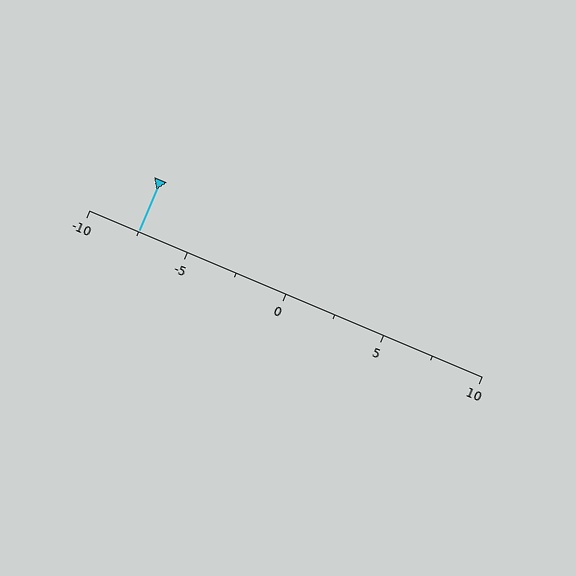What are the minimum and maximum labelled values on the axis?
The axis runs from -10 to 10.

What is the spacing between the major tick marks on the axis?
The major ticks are spaced 5 apart.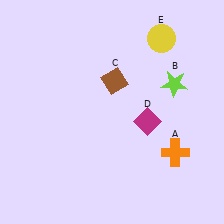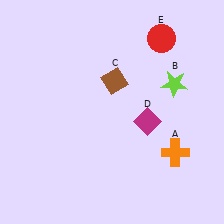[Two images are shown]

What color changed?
The circle (E) changed from yellow in Image 1 to red in Image 2.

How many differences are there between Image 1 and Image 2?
There is 1 difference between the two images.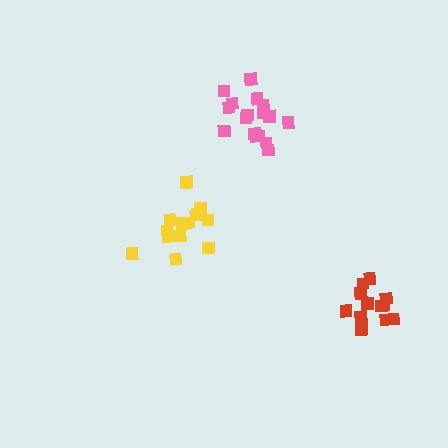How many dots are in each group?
Group 1: 14 dots, Group 2: 13 dots, Group 3: 18 dots (45 total).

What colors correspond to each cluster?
The clusters are colored: yellow, red, pink.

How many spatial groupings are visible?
There are 3 spatial groupings.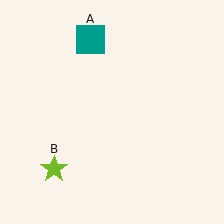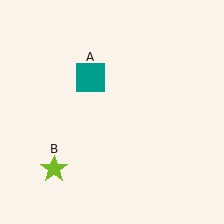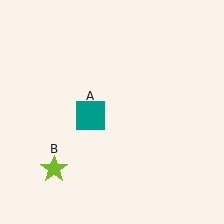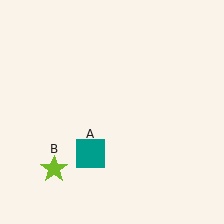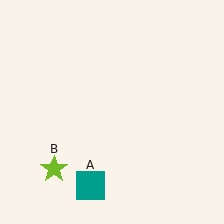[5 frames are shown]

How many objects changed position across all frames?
1 object changed position: teal square (object A).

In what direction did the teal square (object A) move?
The teal square (object A) moved down.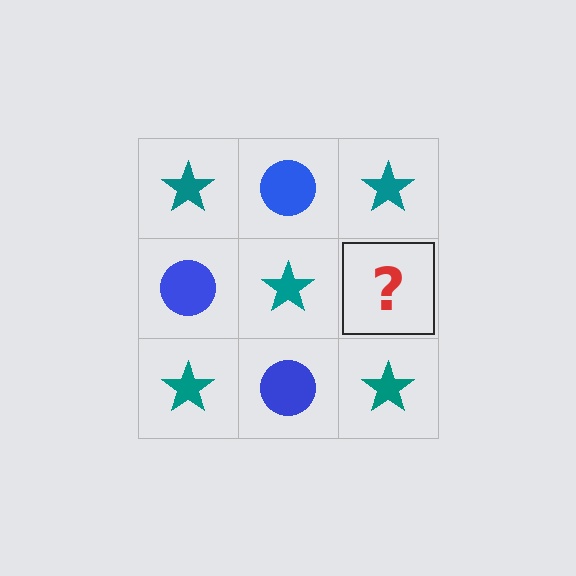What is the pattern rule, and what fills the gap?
The rule is that it alternates teal star and blue circle in a checkerboard pattern. The gap should be filled with a blue circle.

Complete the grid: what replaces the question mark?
The question mark should be replaced with a blue circle.